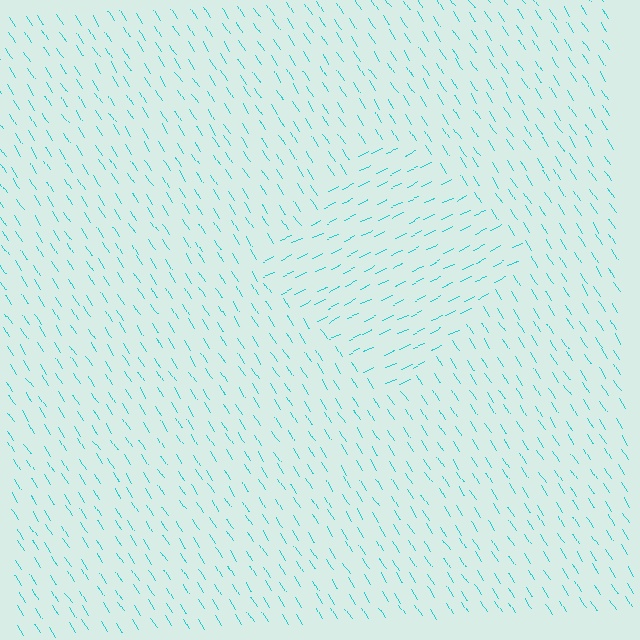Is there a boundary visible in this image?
Yes, there is a texture boundary formed by a change in line orientation.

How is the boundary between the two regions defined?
The boundary is defined purely by a change in line orientation (approximately 83 degrees difference). All lines are the same color and thickness.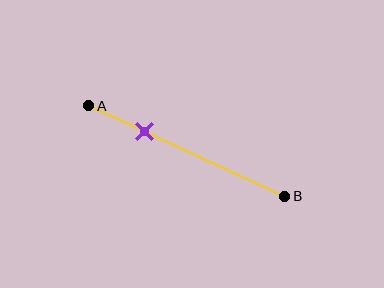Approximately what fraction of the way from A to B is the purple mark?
The purple mark is approximately 30% of the way from A to B.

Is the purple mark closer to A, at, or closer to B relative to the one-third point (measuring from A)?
The purple mark is closer to point A than the one-third point of segment AB.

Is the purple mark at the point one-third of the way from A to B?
No, the mark is at about 30% from A, not at the 33% one-third point.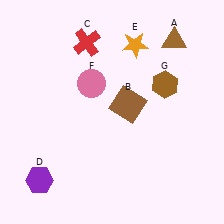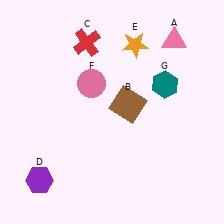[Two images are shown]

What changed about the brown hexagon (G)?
In Image 1, G is brown. In Image 2, it changed to teal.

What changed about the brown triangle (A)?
In Image 1, A is brown. In Image 2, it changed to pink.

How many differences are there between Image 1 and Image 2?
There are 2 differences between the two images.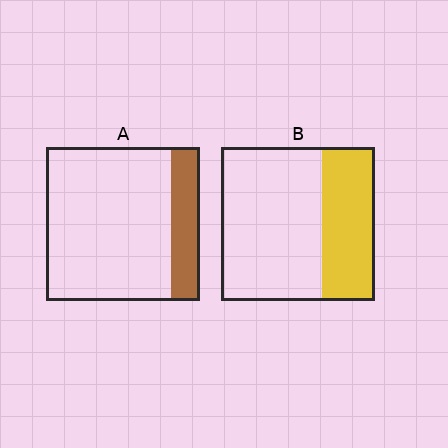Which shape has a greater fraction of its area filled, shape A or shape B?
Shape B.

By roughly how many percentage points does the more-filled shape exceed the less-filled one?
By roughly 15 percentage points (B over A).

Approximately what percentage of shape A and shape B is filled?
A is approximately 20% and B is approximately 35%.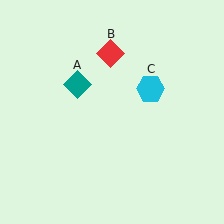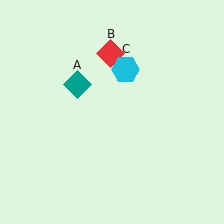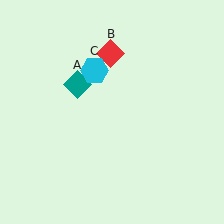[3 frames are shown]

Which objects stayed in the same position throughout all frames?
Teal diamond (object A) and red diamond (object B) remained stationary.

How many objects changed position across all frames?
1 object changed position: cyan hexagon (object C).